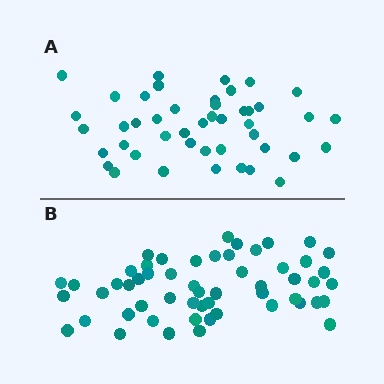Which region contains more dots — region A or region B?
Region B (the bottom region) has more dots.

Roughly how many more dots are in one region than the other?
Region B has roughly 10 or so more dots than region A.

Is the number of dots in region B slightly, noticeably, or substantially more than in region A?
Region B has only slightly more — the two regions are fairly close. The ratio is roughly 1.2 to 1.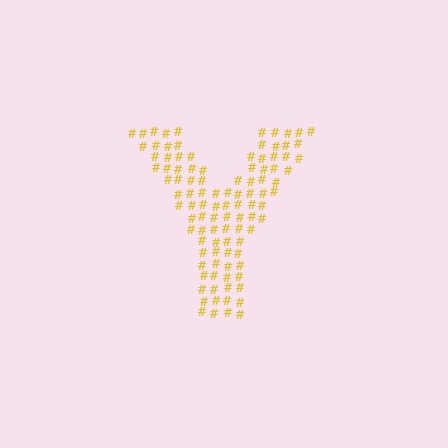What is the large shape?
The large shape is the letter Y.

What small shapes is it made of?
It is made of small hash symbols.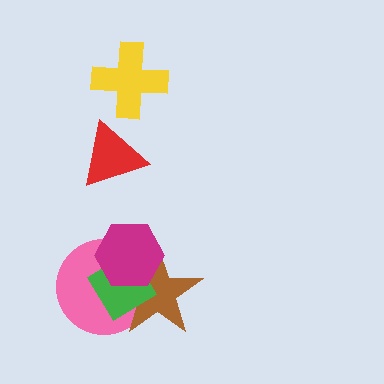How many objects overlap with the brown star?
3 objects overlap with the brown star.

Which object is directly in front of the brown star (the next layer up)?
The green diamond is directly in front of the brown star.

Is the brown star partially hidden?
Yes, it is partially covered by another shape.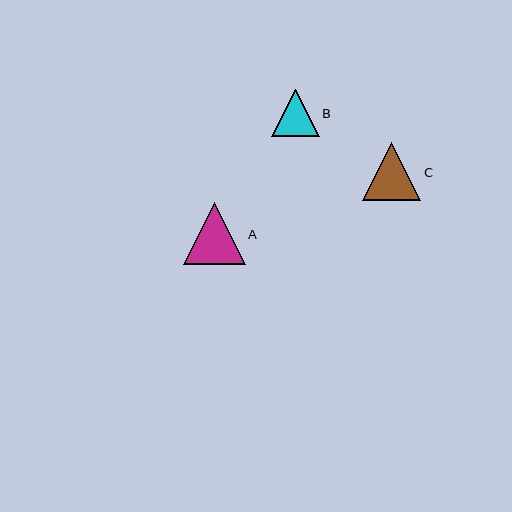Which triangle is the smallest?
Triangle B is the smallest with a size of approximately 47 pixels.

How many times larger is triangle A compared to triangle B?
Triangle A is approximately 1.3 times the size of triangle B.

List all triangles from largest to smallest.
From largest to smallest: A, C, B.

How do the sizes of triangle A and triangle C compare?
Triangle A and triangle C are approximately the same size.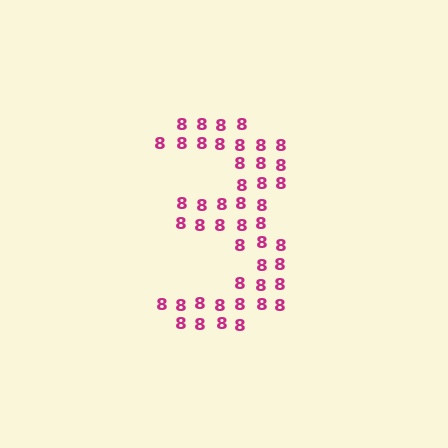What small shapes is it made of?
It is made of small digit 8's.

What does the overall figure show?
The overall figure shows the digit 3.